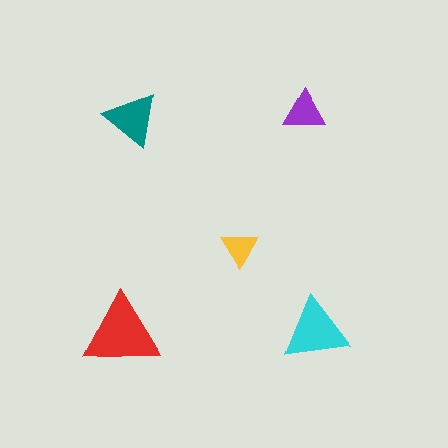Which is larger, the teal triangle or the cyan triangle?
The cyan one.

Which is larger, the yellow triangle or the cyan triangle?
The cyan one.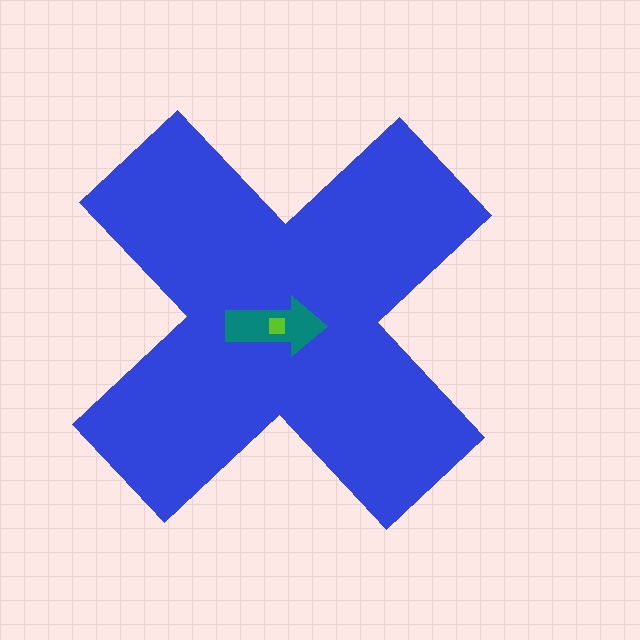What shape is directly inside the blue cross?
The teal arrow.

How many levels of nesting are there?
3.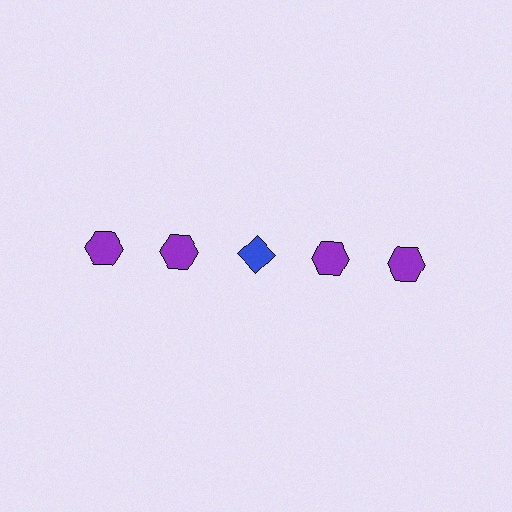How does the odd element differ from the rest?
It differs in both color (blue instead of purple) and shape (diamond instead of hexagon).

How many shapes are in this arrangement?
There are 5 shapes arranged in a grid pattern.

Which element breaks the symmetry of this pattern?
The blue diamond in the top row, center column breaks the symmetry. All other shapes are purple hexagons.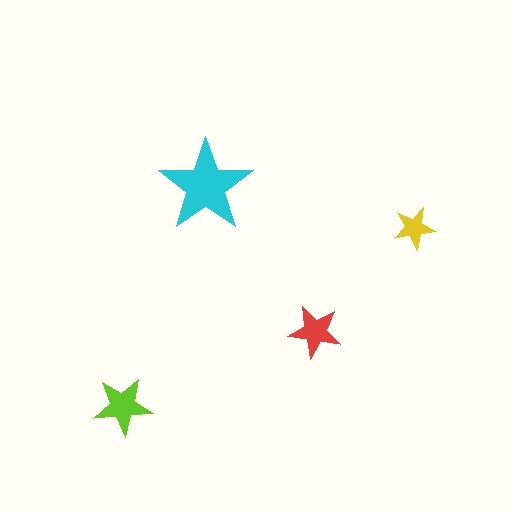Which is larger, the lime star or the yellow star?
The lime one.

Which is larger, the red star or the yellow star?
The red one.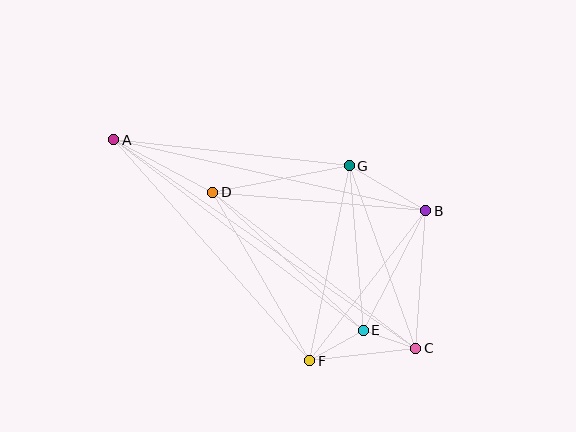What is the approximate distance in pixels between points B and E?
The distance between B and E is approximately 135 pixels.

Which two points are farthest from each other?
Points A and C are farthest from each other.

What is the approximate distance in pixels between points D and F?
The distance between D and F is approximately 194 pixels.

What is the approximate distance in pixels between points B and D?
The distance between B and D is approximately 214 pixels.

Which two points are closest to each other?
Points C and E are closest to each other.